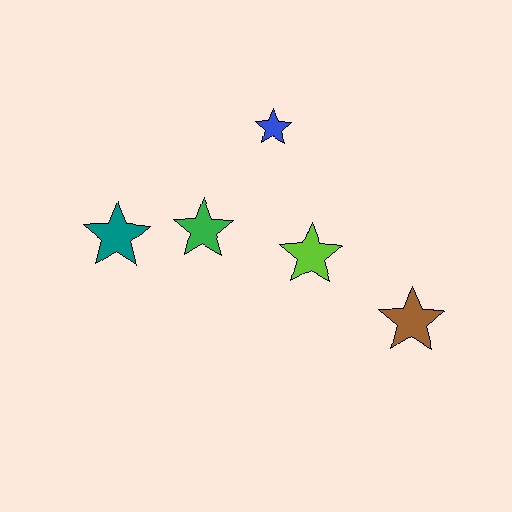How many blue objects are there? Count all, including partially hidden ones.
There is 1 blue object.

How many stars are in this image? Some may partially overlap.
There are 5 stars.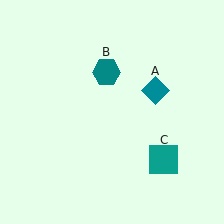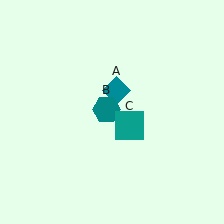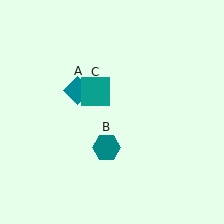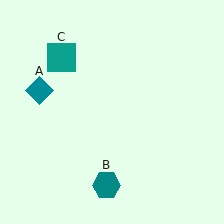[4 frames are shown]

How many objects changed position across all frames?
3 objects changed position: teal diamond (object A), teal hexagon (object B), teal square (object C).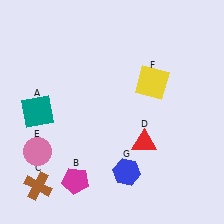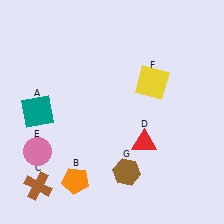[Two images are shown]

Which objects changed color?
B changed from magenta to orange. G changed from blue to brown.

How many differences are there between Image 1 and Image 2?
There are 2 differences between the two images.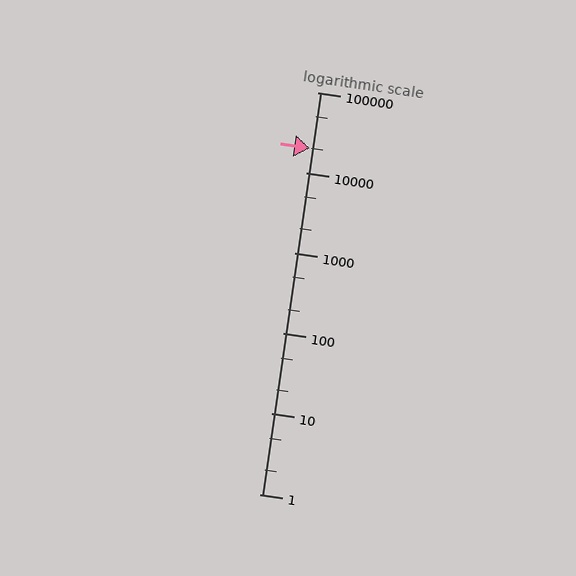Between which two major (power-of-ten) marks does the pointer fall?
The pointer is between 10000 and 100000.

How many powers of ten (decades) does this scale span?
The scale spans 5 decades, from 1 to 100000.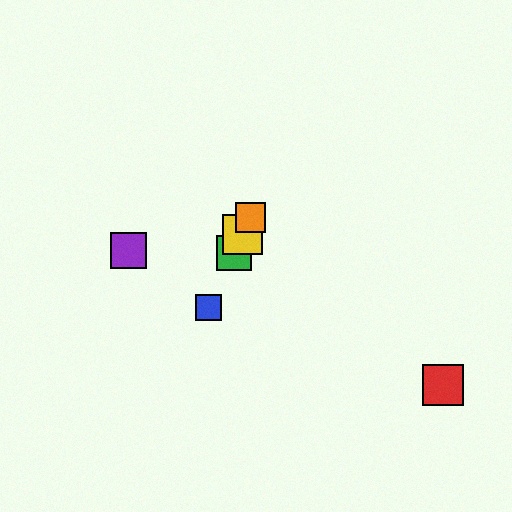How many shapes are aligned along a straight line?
4 shapes (the blue square, the green square, the yellow square, the orange square) are aligned along a straight line.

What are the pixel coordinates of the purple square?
The purple square is at (129, 250).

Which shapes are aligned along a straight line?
The blue square, the green square, the yellow square, the orange square are aligned along a straight line.